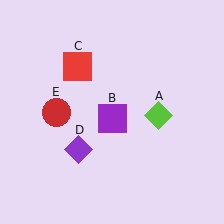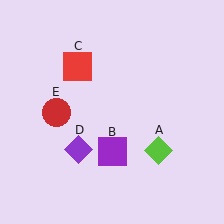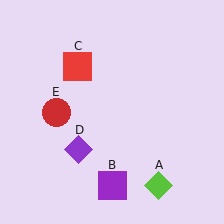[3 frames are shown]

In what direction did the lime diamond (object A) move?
The lime diamond (object A) moved down.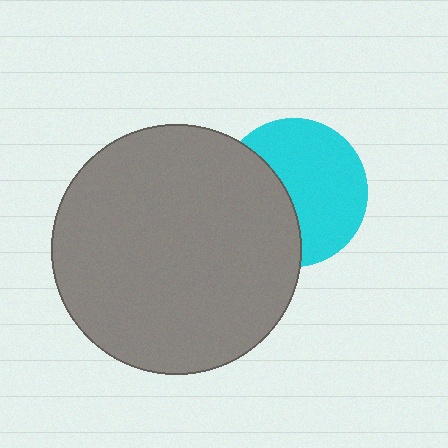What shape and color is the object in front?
The object in front is a gray circle.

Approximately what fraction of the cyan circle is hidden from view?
Roughly 39% of the cyan circle is hidden behind the gray circle.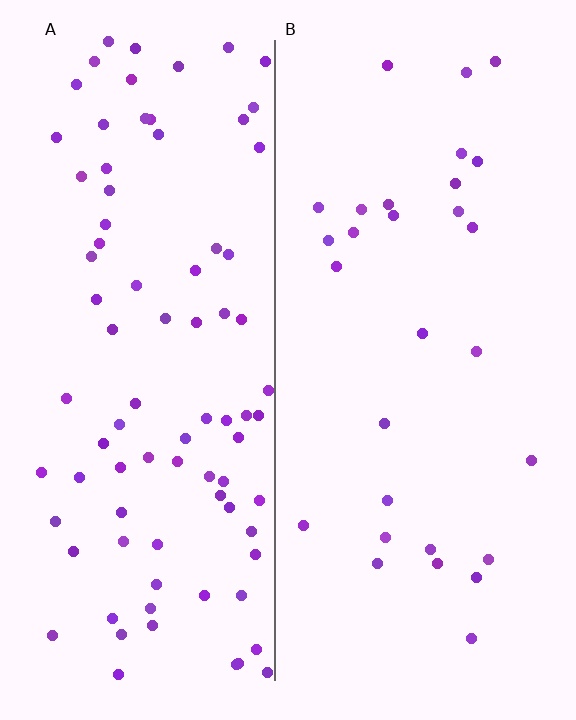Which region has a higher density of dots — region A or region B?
A (the left).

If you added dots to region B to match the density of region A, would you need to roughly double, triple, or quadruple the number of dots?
Approximately triple.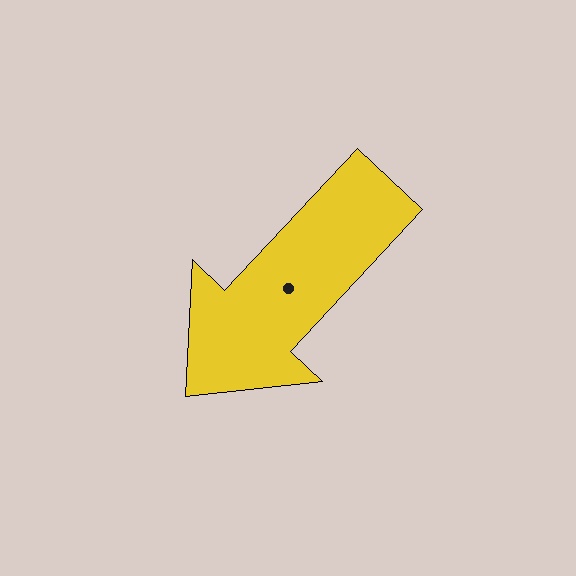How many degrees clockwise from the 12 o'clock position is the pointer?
Approximately 223 degrees.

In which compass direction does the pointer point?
Southwest.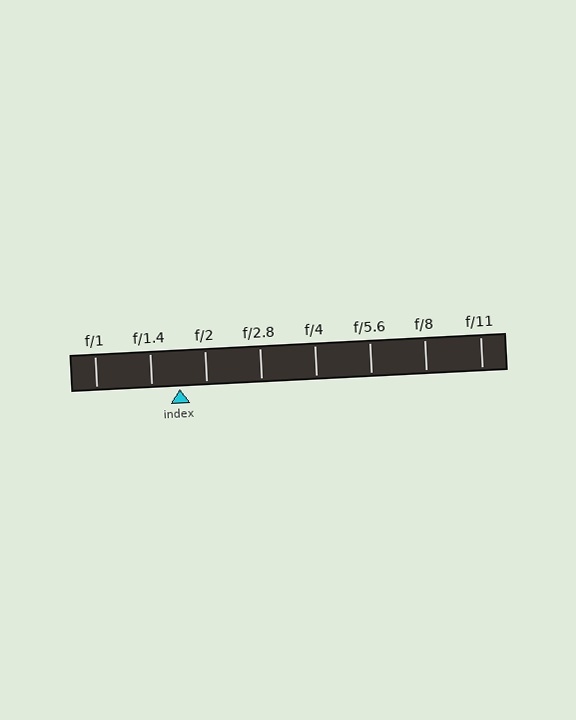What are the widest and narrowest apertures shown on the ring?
The widest aperture shown is f/1 and the narrowest is f/11.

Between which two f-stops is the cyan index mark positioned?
The index mark is between f/1.4 and f/2.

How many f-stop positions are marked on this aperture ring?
There are 8 f-stop positions marked.